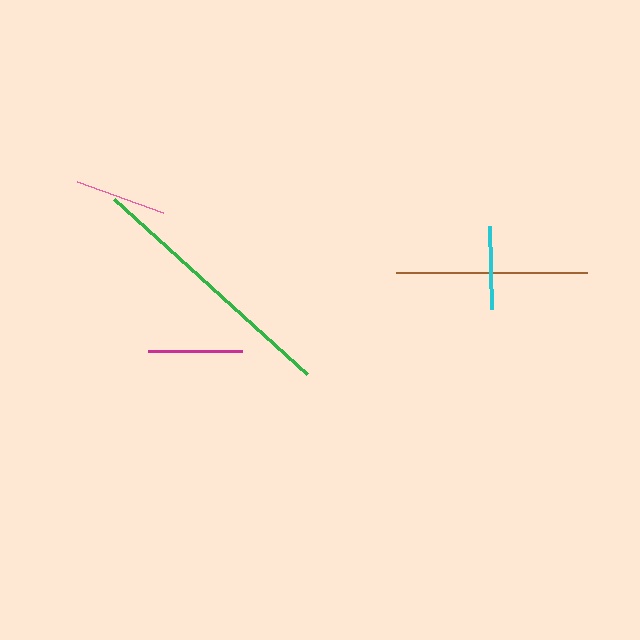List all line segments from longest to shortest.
From longest to shortest: green, brown, magenta, pink, cyan.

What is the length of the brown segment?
The brown segment is approximately 192 pixels long.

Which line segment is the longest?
The green line is the longest at approximately 260 pixels.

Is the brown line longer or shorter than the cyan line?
The brown line is longer than the cyan line.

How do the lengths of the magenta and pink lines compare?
The magenta and pink lines are approximately the same length.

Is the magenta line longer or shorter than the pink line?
The magenta line is longer than the pink line.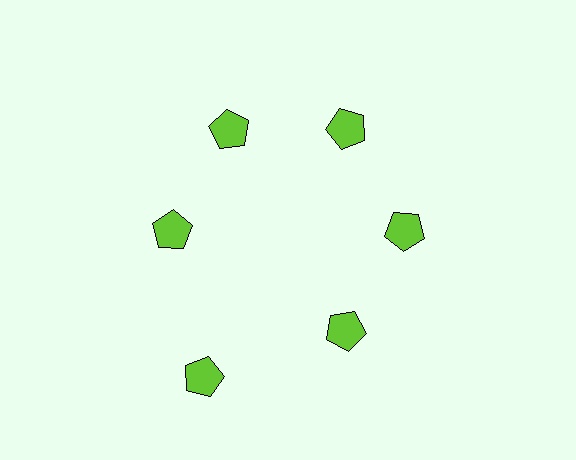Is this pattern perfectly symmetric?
No. The 6 lime pentagons are arranged in a ring, but one element near the 7 o'clock position is pushed outward from the center, breaking the 6-fold rotational symmetry.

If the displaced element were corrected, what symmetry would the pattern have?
It would have 6-fold rotational symmetry — the pattern would map onto itself every 60 degrees.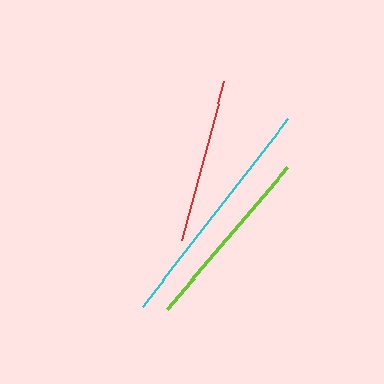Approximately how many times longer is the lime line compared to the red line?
The lime line is approximately 1.1 times the length of the red line.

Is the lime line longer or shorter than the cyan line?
The cyan line is longer than the lime line.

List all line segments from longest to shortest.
From longest to shortest: cyan, lime, red.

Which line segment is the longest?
The cyan line is the longest at approximately 237 pixels.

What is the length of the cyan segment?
The cyan segment is approximately 237 pixels long.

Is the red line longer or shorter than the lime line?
The lime line is longer than the red line.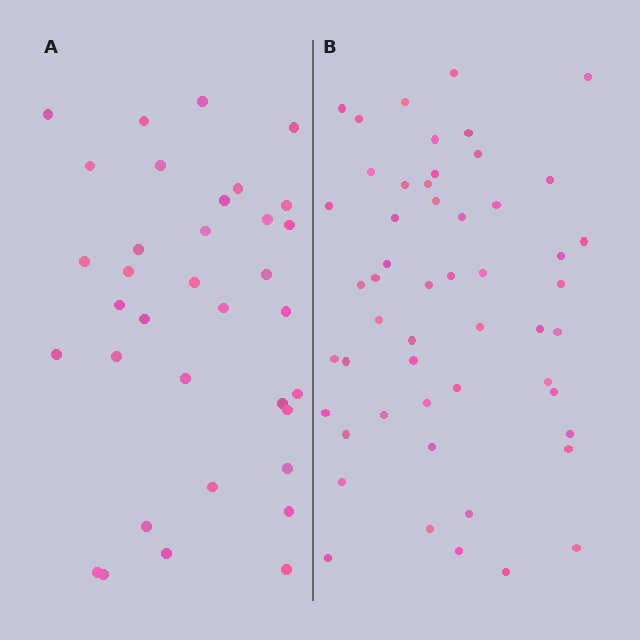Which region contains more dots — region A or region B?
Region B (the right region) has more dots.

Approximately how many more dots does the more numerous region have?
Region B has approximately 15 more dots than region A.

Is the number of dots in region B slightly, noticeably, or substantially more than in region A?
Region B has substantially more. The ratio is roughly 1.5 to 1.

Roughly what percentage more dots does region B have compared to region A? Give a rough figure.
About 50% more.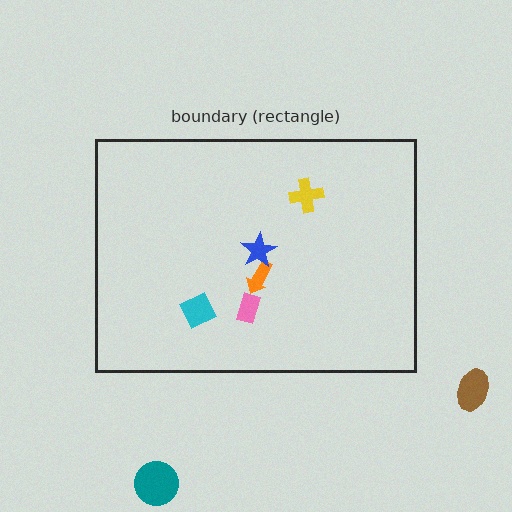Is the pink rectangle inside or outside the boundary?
Inside.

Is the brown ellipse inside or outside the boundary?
Outside.